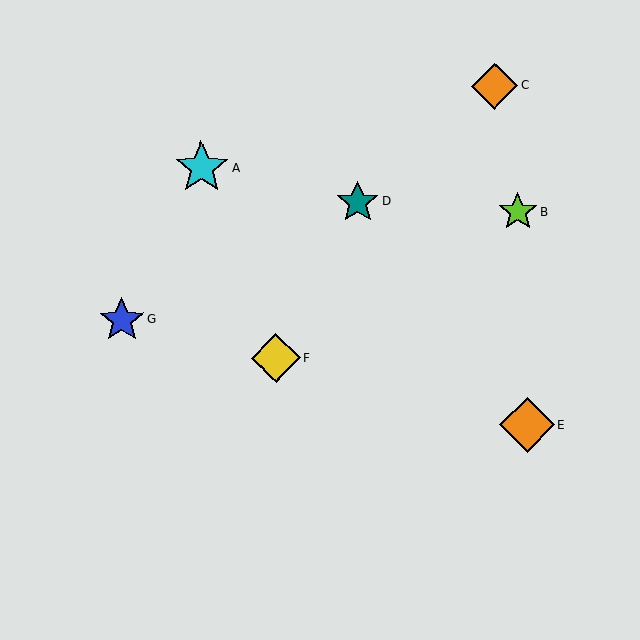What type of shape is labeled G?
Shape G is a blue star.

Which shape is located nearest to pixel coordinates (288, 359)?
The yellow diamond (labeled F) at (276, 358) is nearest to that location.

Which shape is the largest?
The orange diamond (labeled E) is the largest.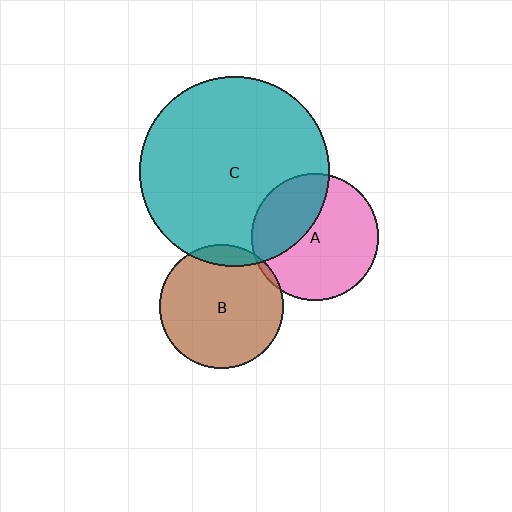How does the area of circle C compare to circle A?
Approximately 2.2 times.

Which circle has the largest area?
Circle C (teal).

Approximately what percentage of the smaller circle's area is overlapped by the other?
Approximately 5%.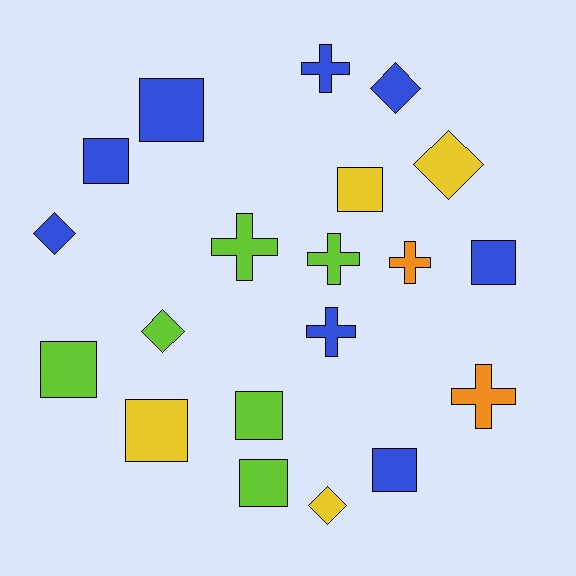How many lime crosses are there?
There are 2 lime crosses.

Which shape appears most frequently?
Square, with 9 objects.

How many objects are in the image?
There are 20 objects.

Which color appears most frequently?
Blue, with 8 objects.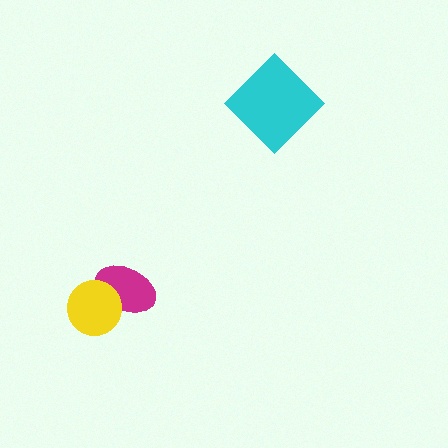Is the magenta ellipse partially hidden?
Yes, it is partially covered by another shape.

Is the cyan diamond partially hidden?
No, no other shape covers it.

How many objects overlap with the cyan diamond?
0 objects overlap with the cyan diamond.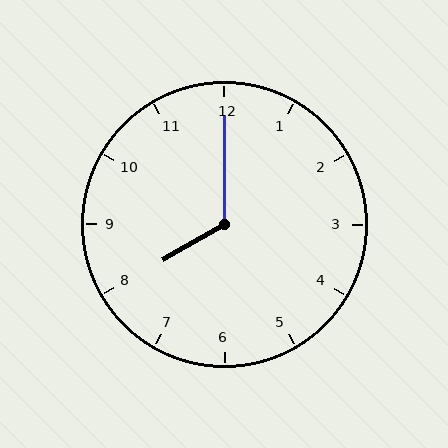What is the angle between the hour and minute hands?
Approximately 120 degrees.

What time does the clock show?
8:00.